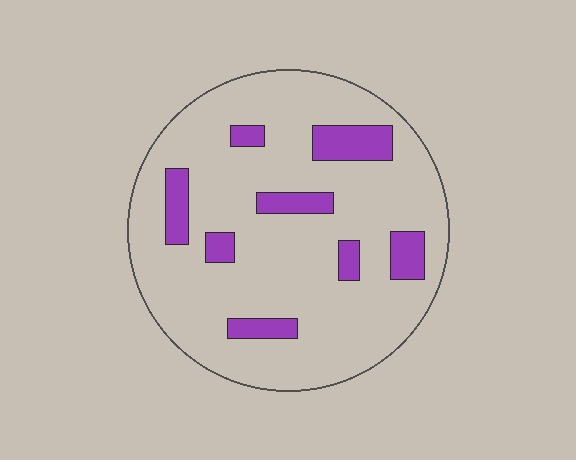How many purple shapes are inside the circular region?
8.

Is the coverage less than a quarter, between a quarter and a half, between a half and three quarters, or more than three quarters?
Less than a quarter.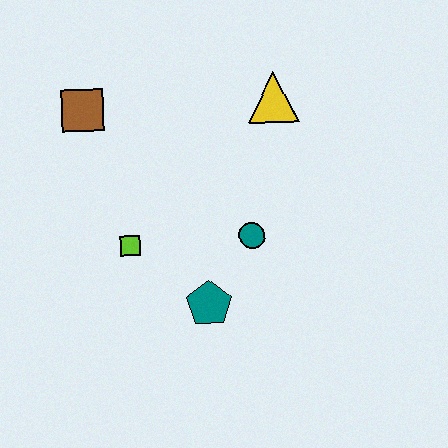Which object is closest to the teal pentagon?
The teal circle is closest to the teal pentagon.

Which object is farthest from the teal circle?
The brown square is farthest from the teal circle.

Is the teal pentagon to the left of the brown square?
No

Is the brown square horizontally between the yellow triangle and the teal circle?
No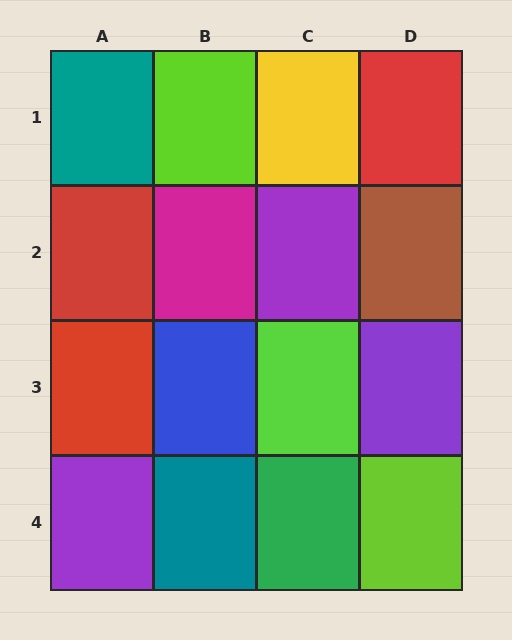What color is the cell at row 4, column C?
Green.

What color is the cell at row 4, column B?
Teal.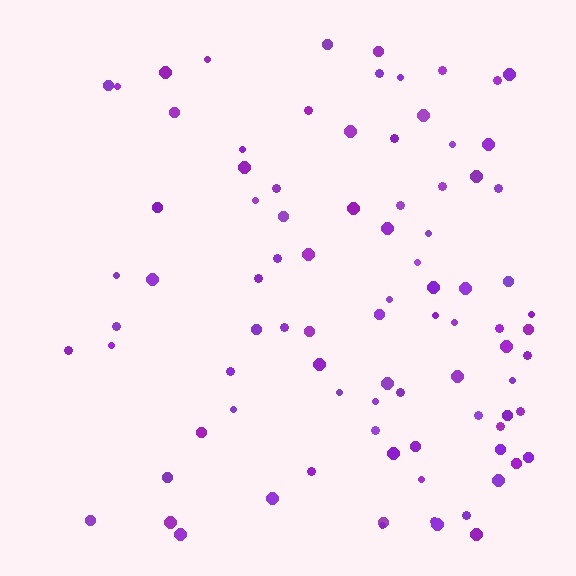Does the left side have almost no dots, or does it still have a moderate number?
Still a moderate number, just noticeably fewer than the right.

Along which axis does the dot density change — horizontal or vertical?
Horizontal.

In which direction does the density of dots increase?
From left to right, with the right side densest.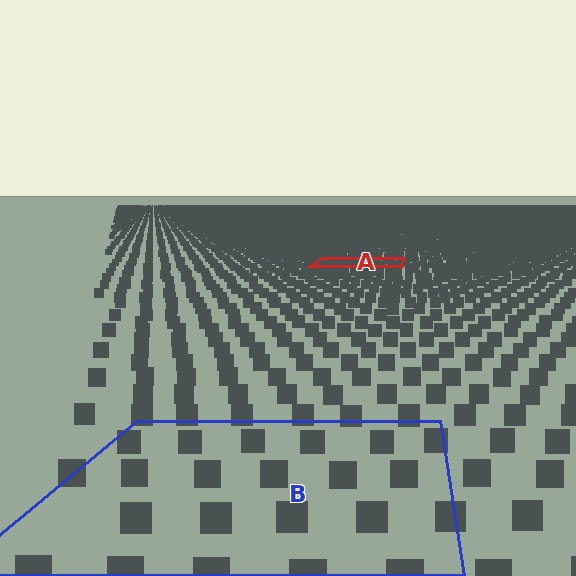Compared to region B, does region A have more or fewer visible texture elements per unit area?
Region A has more texture elements per unit area — they are packed more densely because it is farther away.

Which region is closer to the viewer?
Region B is closer. The texture elements there are larger and more spread out.